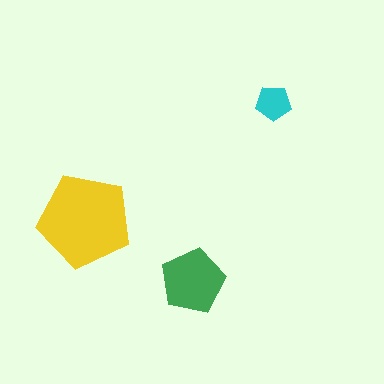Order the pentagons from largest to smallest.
the yellow one, the green one, the cyan one.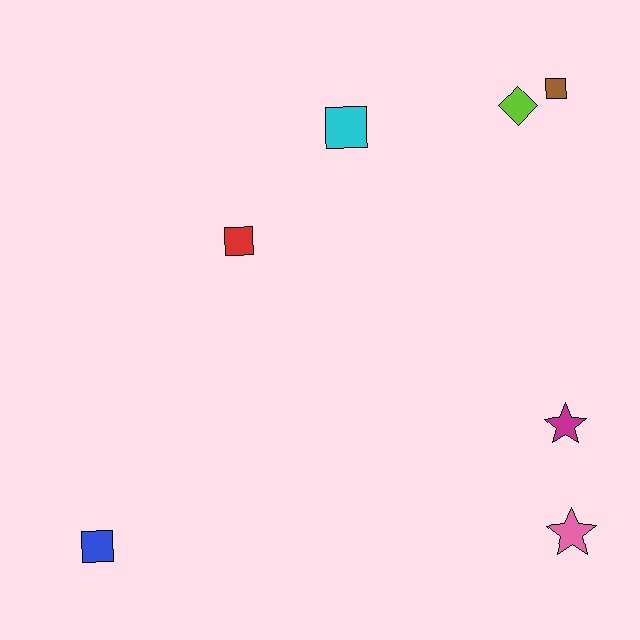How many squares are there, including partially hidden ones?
There are 4 squares.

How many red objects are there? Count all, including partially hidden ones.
There is 1 red object.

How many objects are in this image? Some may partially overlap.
There are 7 objects.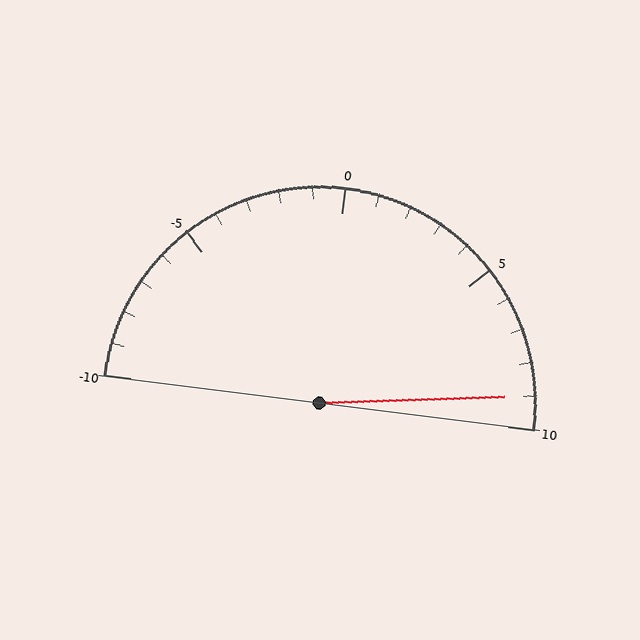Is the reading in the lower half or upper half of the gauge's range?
The reading is in the upper half of the range (-10 to 10).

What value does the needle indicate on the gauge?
The needle indicates approximately 9.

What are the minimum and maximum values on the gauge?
The gauge ranges from -10 to 10.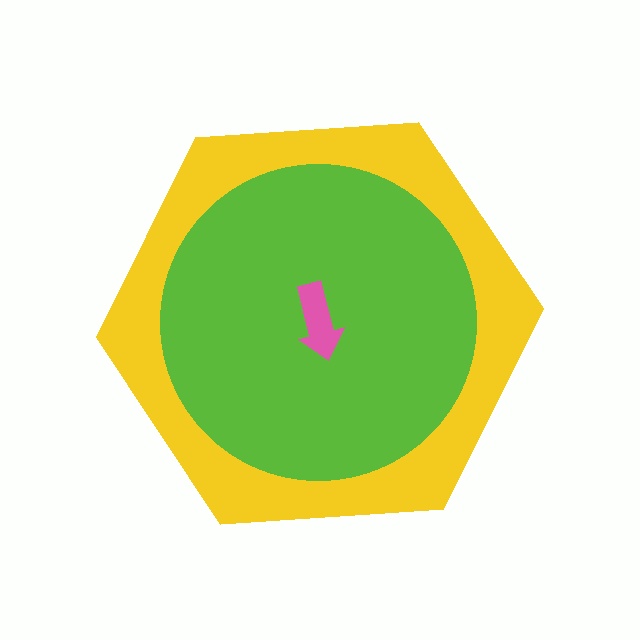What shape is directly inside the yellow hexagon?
The lime circle.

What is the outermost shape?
The yellow hexagon.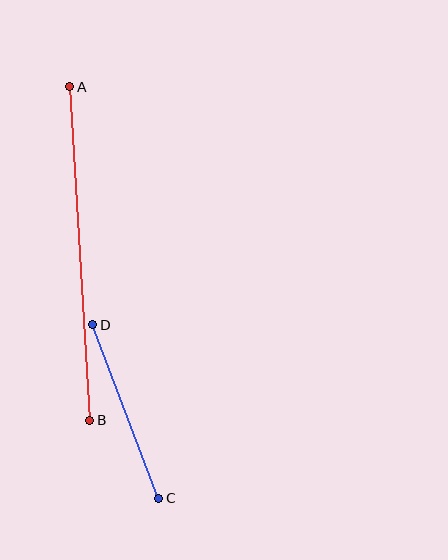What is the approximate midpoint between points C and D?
The midpoint is at approximately (126, 412) pixels.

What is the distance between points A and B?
The distance is approximately 335 pixels.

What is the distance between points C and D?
The distance is approximately 186 pixels.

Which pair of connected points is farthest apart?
Points A and B are farthest apart.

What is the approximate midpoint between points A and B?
The midpoint is at approximately (80, 254) pixels.